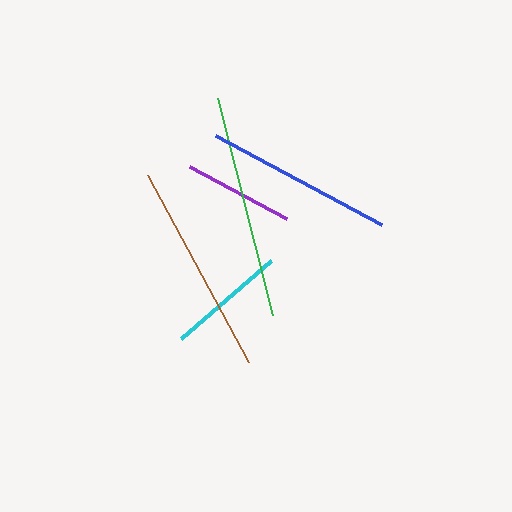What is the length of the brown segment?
The brown segment is approximately 213 pixels long.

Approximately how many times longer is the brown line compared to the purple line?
The brown line is approximately 1.9 times the length of the purple line.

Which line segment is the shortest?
The purple line is the shortest at approximately 111 pixels.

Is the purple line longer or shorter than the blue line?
The blue line is longer than the purple line.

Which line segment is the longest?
The green line is the longest at approximately 223 pixels.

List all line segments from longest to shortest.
From longest to shortest: green, brown, blue, cyan, purple.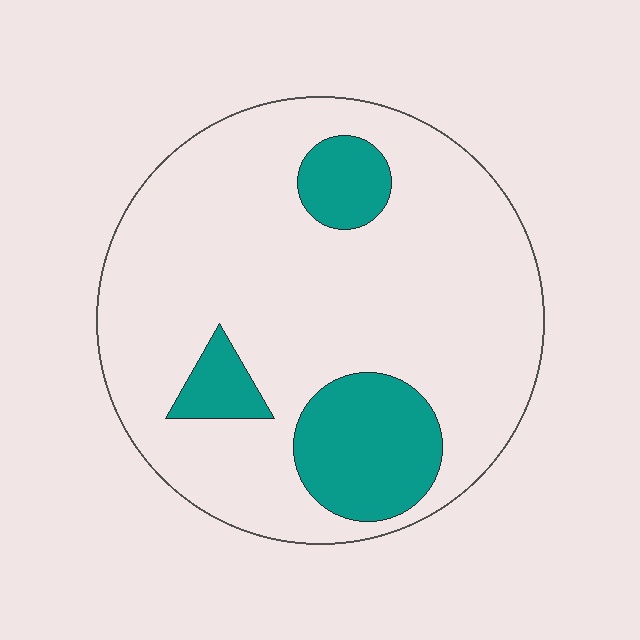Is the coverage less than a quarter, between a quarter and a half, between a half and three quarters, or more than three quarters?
Less than a quarter.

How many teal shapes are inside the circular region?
3.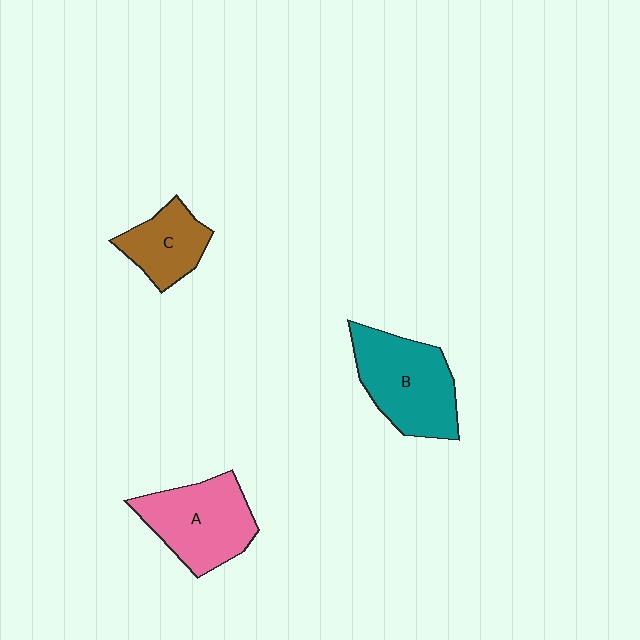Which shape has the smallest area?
Shape C (brown).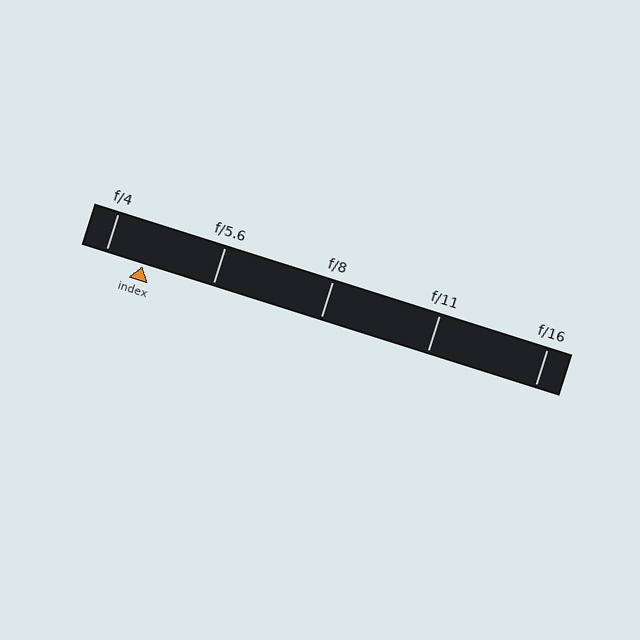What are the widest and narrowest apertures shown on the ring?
The widest aperture shown is f/4 and the narrowest is f/16.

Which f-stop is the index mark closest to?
The index mark is closest to f/4.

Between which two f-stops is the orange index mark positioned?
The index mark is between f/4 and f/5.6.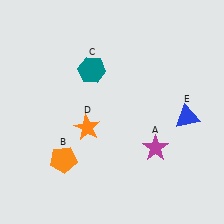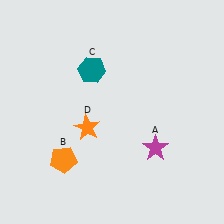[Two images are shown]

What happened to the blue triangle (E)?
The blue triangle (E) was removed in Image 2. It was in the bottom-right area of Image 1.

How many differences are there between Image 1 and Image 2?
There is 1 difference between the two images.